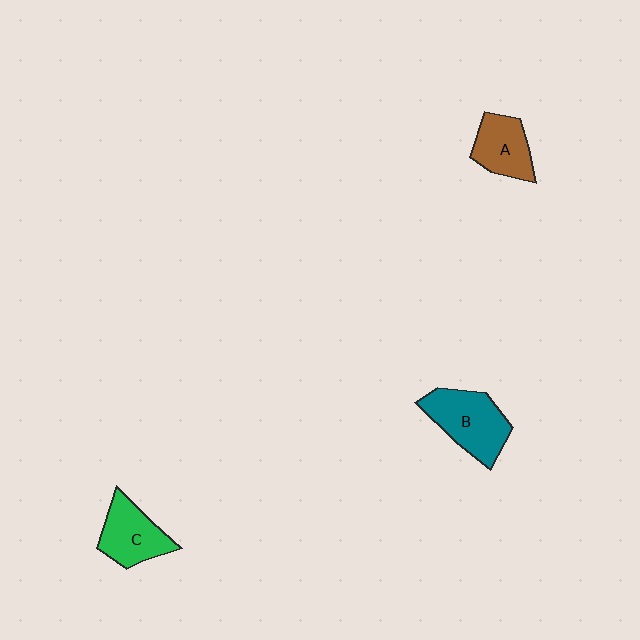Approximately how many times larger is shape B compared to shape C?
Approximately 1.2 times.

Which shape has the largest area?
Shape B (teal).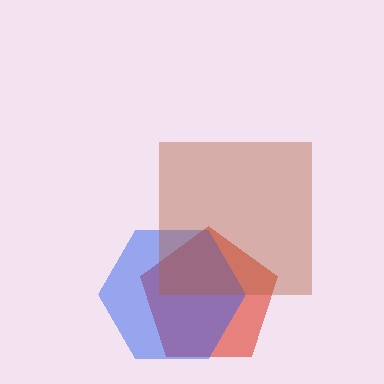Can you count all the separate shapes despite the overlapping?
Yes, there are 3 separate shapes.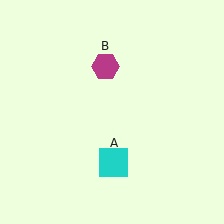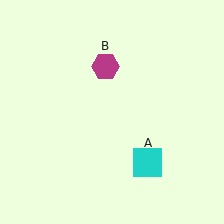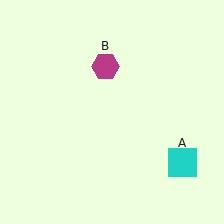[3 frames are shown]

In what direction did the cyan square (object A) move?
The cyan square (object A) moved right.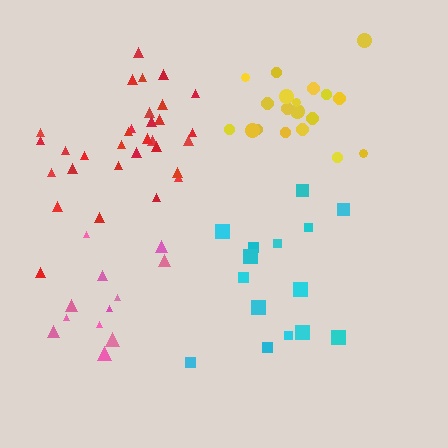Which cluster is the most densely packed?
Red.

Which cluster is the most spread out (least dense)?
Cyan.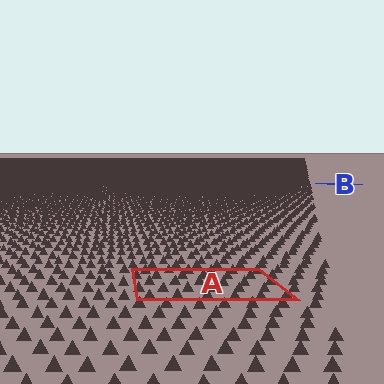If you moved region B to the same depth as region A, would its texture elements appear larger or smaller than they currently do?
They would appear larger. At a closer depth, the same texture elements are projected at a bigger on-screen size.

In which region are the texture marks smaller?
The texture marks are smaller in region B, because it is farther away.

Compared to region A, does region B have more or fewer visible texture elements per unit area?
Region B has more texture elements per unit area — they are packed more densely because it is farther away.